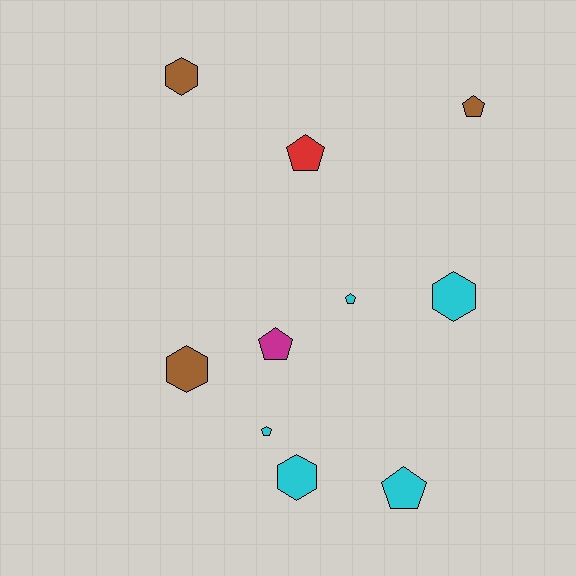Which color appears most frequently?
Cyan, with 5 objects.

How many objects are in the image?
There are 10 objects.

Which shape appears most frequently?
Pentagon, with 6 objects.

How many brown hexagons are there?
There are 2 brown hexagons.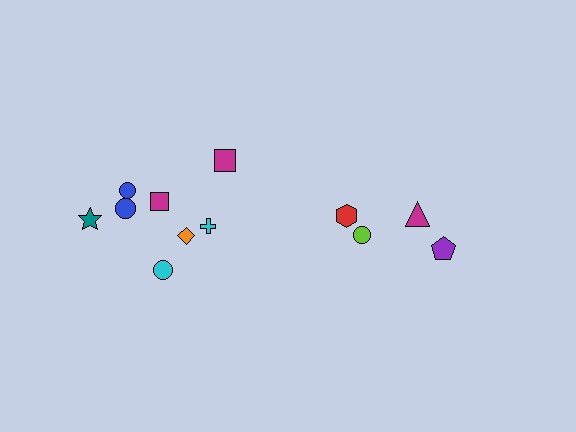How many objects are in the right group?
There are 4 objects.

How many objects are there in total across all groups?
There are 12 objects.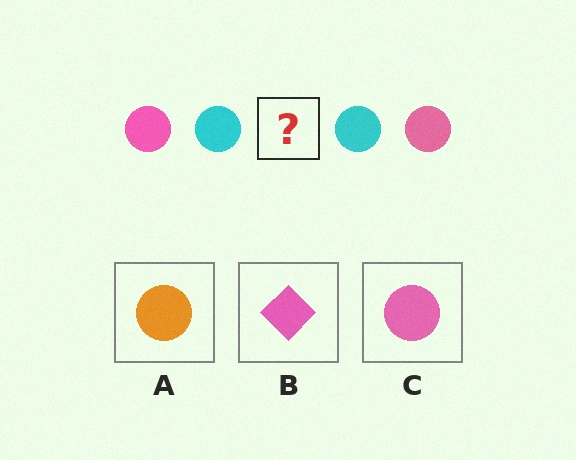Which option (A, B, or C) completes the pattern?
C.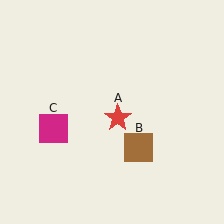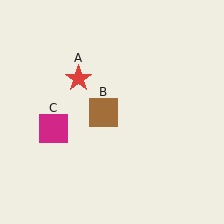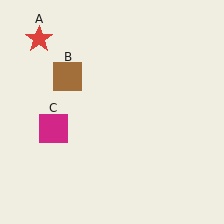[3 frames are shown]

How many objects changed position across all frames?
2 objects changed position: red star (object A), brown square (object B).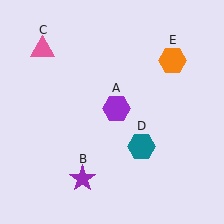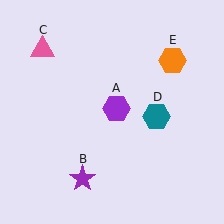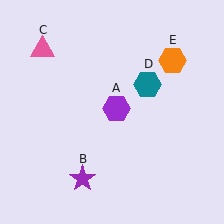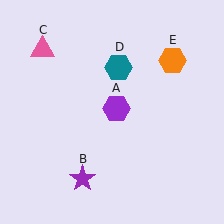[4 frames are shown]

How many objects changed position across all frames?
1 object changed position: teal hexagon (object D).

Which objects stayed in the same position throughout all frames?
Purple hexagon (object A) and purple star (object B) and pink triangle (object C) and orange hexagon (object E) remained stationary.